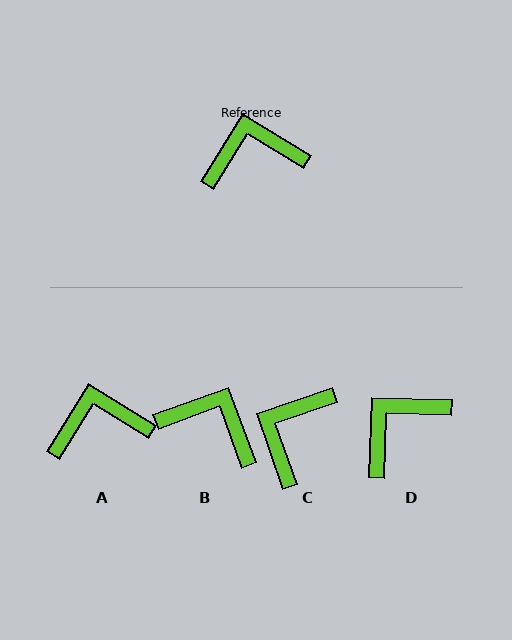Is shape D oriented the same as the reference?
No, it is off by about 30 degrees.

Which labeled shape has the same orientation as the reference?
A.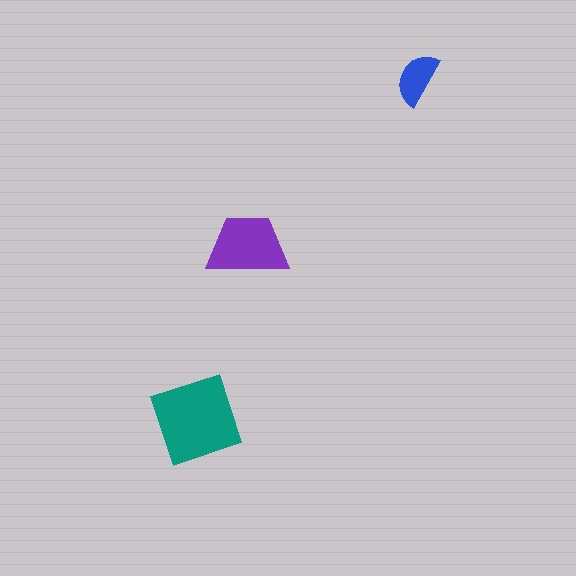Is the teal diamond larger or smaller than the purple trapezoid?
Larger.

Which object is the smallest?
The blue semicircle.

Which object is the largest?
The teal diamond.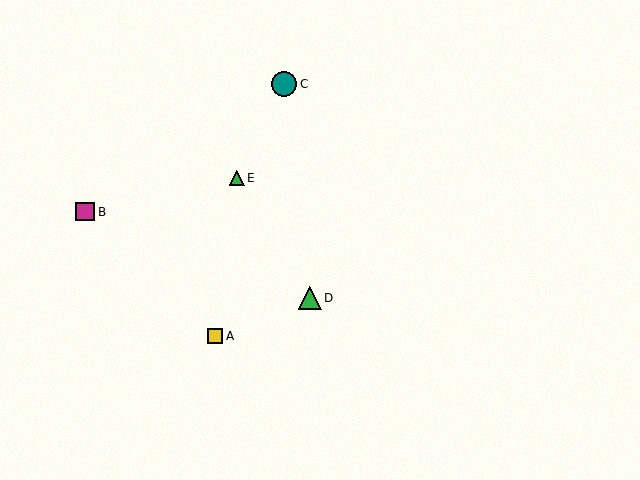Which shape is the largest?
The teal circle (labeled C) is the largest.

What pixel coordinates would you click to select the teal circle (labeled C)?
Click at (284, 84) to select the teal circle C.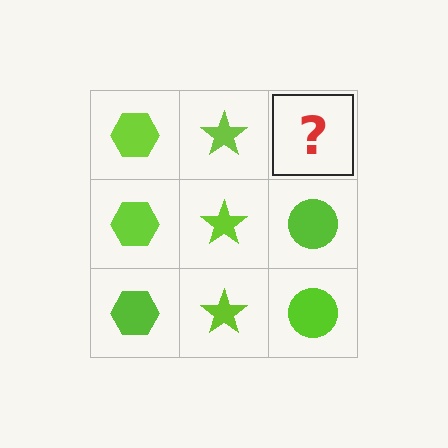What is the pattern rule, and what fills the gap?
The rule is that each column has a consistent shape. The gap should be filled with a lime circle.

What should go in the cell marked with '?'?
The missing cell should contain a lime circle.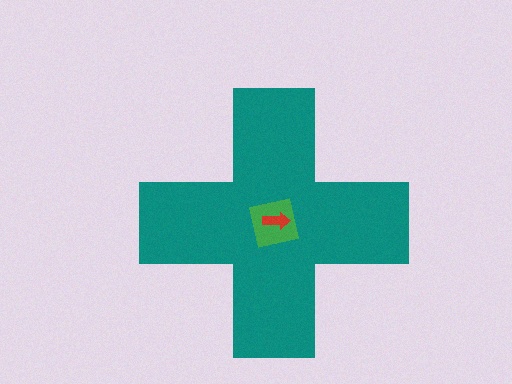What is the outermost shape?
The teal cross.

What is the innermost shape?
The red arrow.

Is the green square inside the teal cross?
Yes.